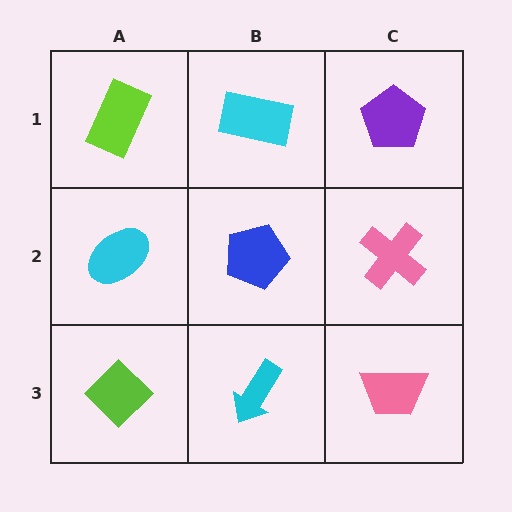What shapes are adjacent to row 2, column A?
A lime rectangle (row 1, column A), a lime diamond (row 3, column A), a blue pentagon (row 2, column B).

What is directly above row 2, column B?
A cyan rectangle.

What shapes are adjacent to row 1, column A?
A cyan ellipse (row 2, column A), a cyan rectangle (row 1, column B).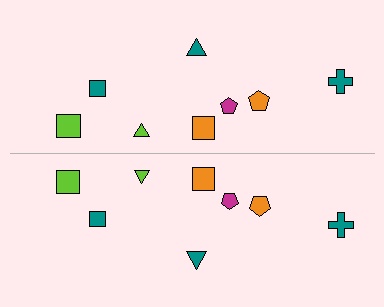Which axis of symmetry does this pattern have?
The pattern has a horizontal axis of symmetry running through the center of the image.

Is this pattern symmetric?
Yes, this pattern has bilateral (reflection) symmetry.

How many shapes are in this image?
There are 16 shapes in this image.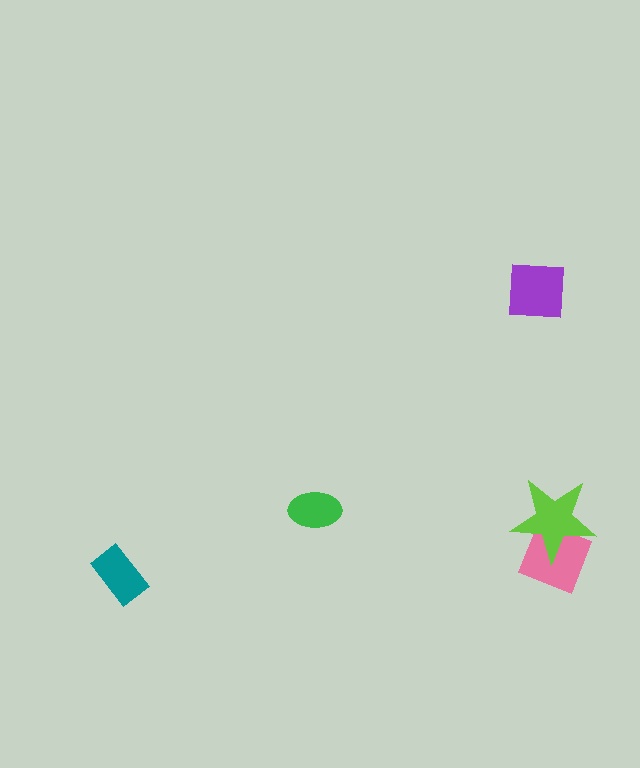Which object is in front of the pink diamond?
The lime star is in front of the pink diamond.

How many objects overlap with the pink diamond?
1 object overlaps with the pink diamond.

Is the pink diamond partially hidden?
Yes, it is partially covered by another shape.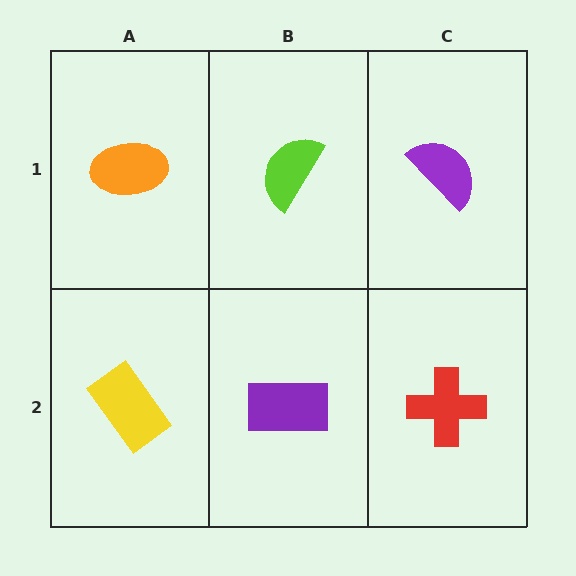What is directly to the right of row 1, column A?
A lime semicircle.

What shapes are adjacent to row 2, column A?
An orange ellipse (row 1, column A), a purple rectangle (row 2, column B).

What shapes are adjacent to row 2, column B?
A lime semicircle (row 1, column B), a yellow rectangle (row 2, column A), a red cross (row 2, column C).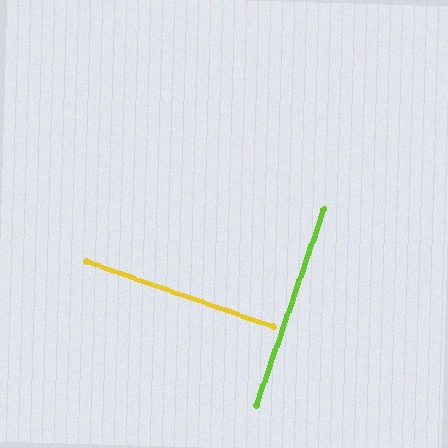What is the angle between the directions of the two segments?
Approximately 90 degrees.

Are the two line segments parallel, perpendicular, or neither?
Perpendicular — they meet at approximately 90°.